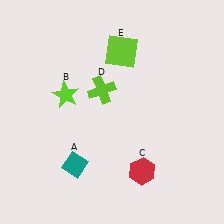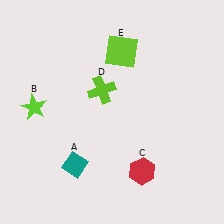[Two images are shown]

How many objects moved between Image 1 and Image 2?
1 object moved between the two images.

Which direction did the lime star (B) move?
The lime star (B) moved left.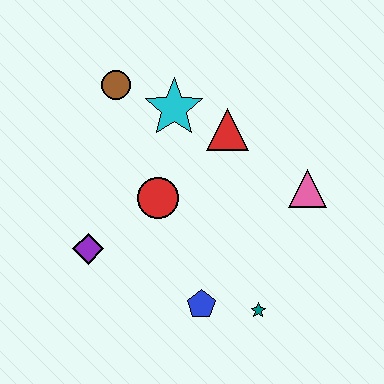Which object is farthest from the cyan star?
The teal star is farthest from the cyan star.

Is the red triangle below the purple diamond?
No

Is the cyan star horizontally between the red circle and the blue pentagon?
Yes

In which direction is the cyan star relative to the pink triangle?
The cyan star is to the left of the pink triangle.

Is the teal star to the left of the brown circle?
No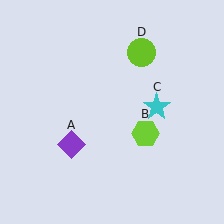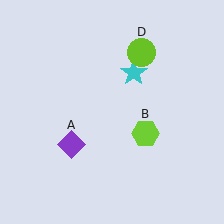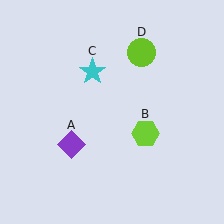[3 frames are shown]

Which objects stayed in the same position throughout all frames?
Purple diamond (object A) and lime hexagon (object B) and lime circle (object D) remained stationary.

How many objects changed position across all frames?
1 object changed position: cyan star (object C).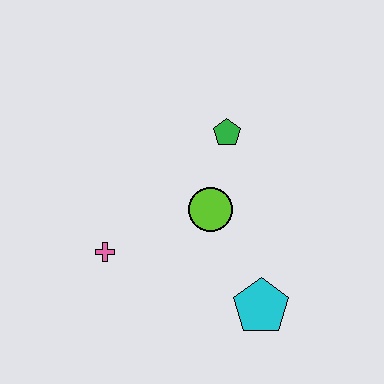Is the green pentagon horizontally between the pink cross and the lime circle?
No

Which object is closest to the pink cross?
The lime circle is closest to the pink cross.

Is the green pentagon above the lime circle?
Yes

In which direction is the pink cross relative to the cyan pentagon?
The pink cross is to the left of the cyan pentagon.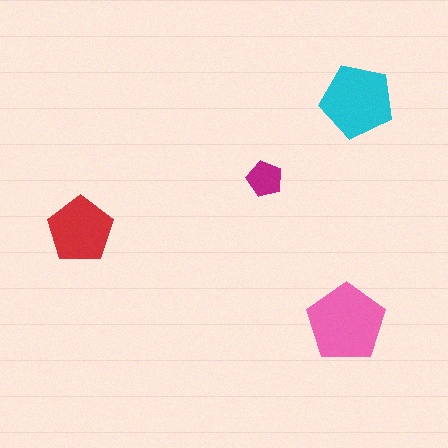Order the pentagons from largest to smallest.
the pink one, the cyan one, the red one, the magenta one.